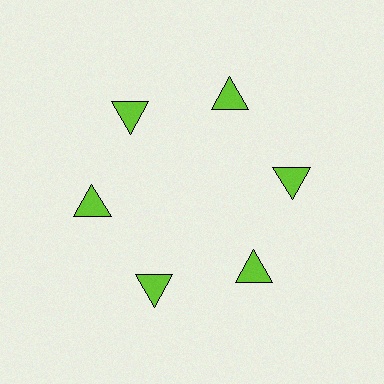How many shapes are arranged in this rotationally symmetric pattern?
There are 6 shapes, arranged in 6 groups of 1.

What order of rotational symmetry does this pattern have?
This pattern has 6-fold rotational symmetry.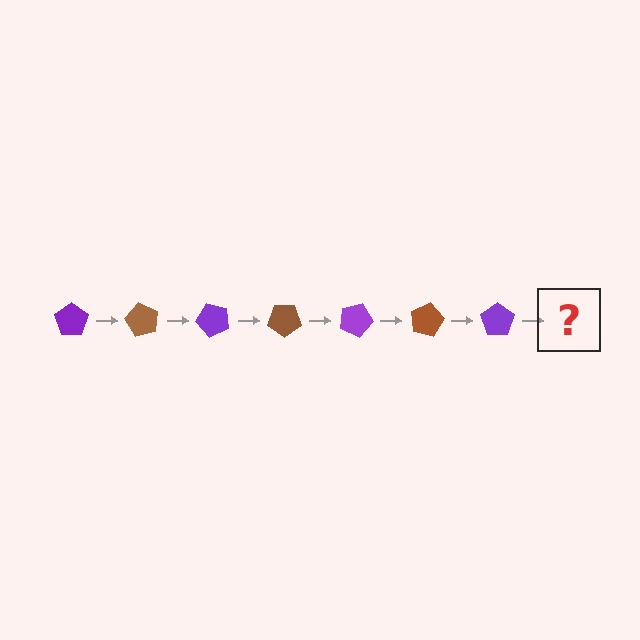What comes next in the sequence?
The next element should be a brown pentagon, rotated 420 degrees from the start.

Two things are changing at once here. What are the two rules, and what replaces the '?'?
The two rules are that it rotates 60 degrees each step and the color cycles through purple and brown. The '?' should be a brown pentagon, rotated 420 degrees from the start.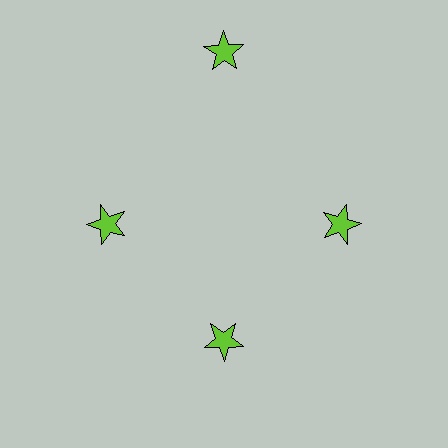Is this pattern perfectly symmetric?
No. The 4 lime stars are arranged in a ring, but one element near the 12 o'clock position is pushed outward from the center, breaking the 4-fold rotational symmetry.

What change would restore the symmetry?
The symmetry would be restored by moving it inward, back onto the ring so that all 4 stars sit at equal angles and equal distance from the center.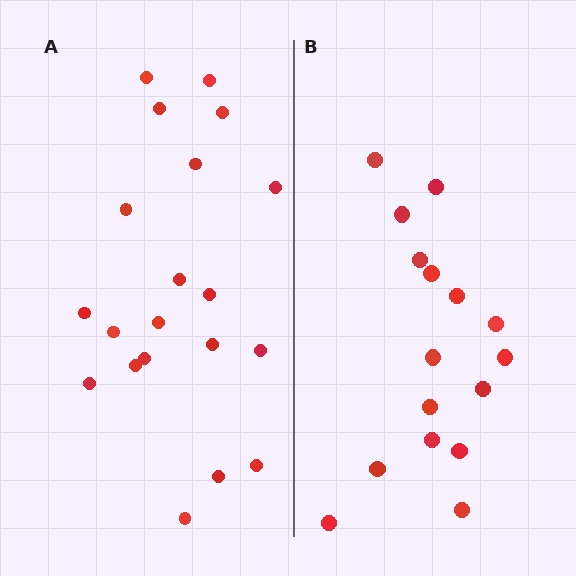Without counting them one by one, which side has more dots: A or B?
Region A (the left region) has more dots.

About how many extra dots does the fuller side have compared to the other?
Region A has about 4 more dots than region B.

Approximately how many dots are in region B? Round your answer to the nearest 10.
About 20 dots. (The exact count is 16, which rounds to 20.)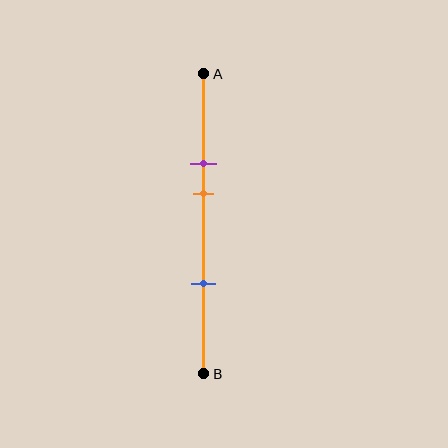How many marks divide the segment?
There are 3 marks dividing the segment.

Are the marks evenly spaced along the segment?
No, the marks are not evenly spaced.